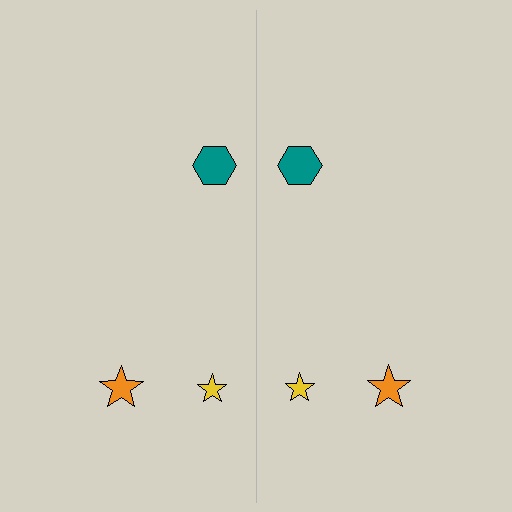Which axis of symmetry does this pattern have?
The pattern has a vertical axis of symmetry running through the center of the image.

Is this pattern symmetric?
Yes, this pattern has bilateral (reflection) symmetry.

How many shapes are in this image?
There are 6 shapes in this image.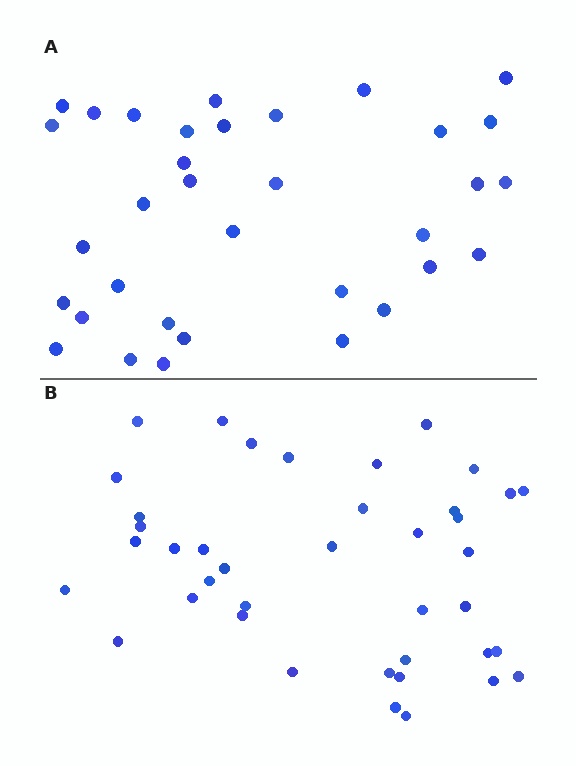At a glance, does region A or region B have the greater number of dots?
Region B (the bottom region) has more dots.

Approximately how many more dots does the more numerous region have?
Region B has about 6 more dots than region A.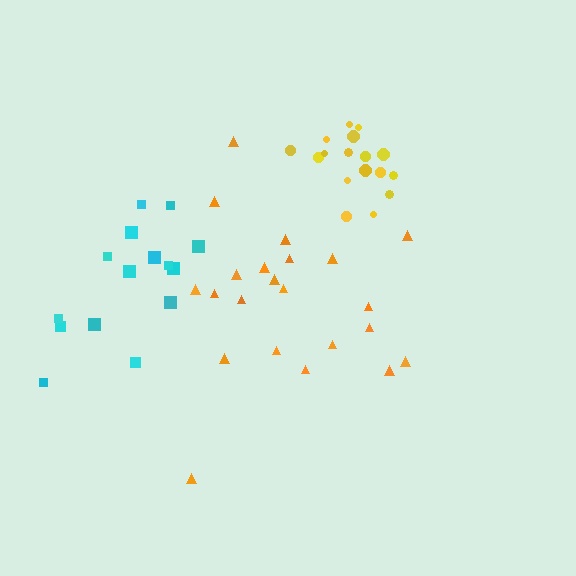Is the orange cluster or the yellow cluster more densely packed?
Yellow.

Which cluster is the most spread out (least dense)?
Cyan.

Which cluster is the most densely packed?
Yellow.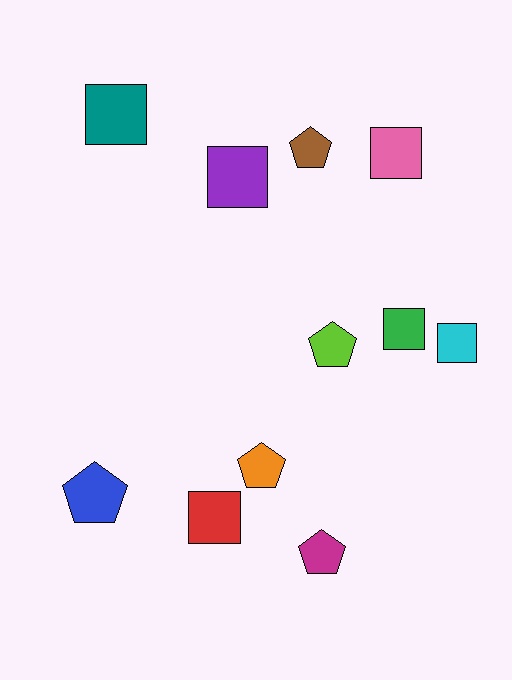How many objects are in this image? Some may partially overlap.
There are 11 objects.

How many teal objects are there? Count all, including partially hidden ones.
There is 1 teal object.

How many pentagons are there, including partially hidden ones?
There are 5 pentagons.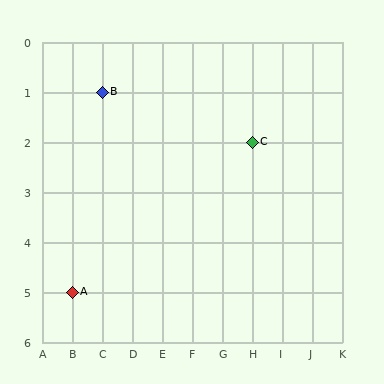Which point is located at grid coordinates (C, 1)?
Point B is at (C, 1).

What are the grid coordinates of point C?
Point C is at grid coordinates (H, 2).